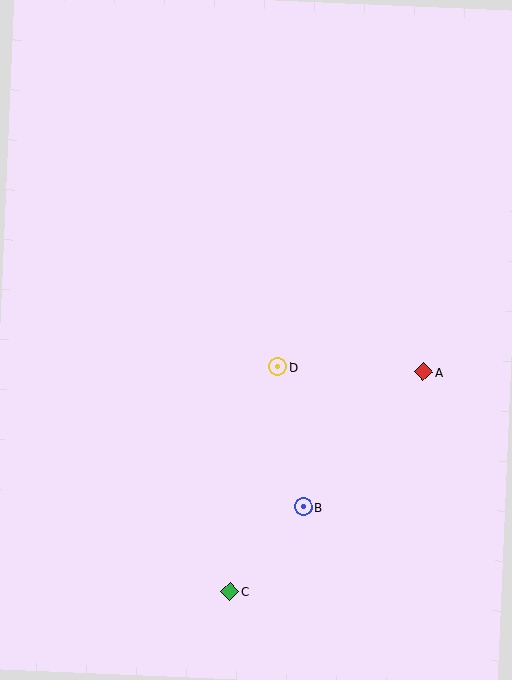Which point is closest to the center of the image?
Point D at (278, 367) is closest to the center.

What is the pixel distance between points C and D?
The distance between C and D is 230 pixels.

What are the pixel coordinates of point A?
Point A is at (424, 372).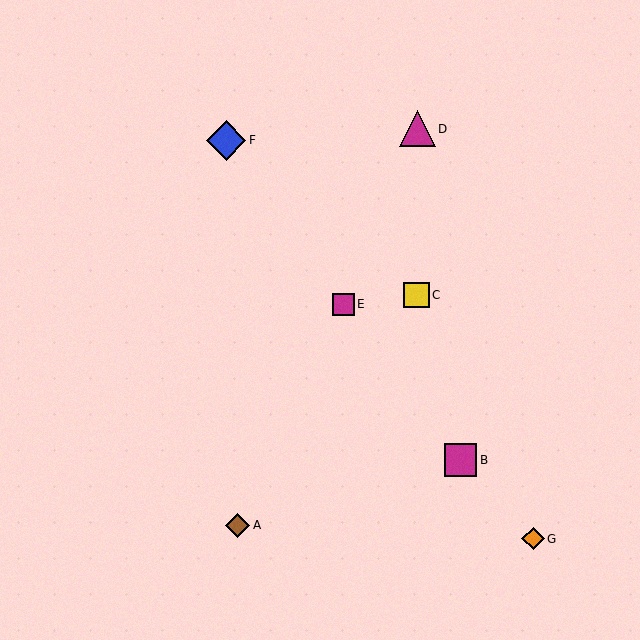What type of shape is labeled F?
Shape F is a blue diamond.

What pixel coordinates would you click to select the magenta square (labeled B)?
Click at (460, 460) to select the magenta square B.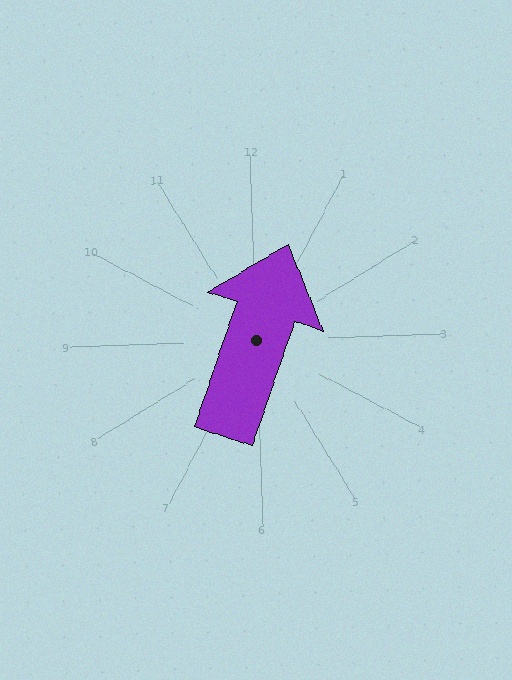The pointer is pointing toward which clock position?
Roughly 1 o'clock.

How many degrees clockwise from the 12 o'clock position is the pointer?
Approximately 21 degrees.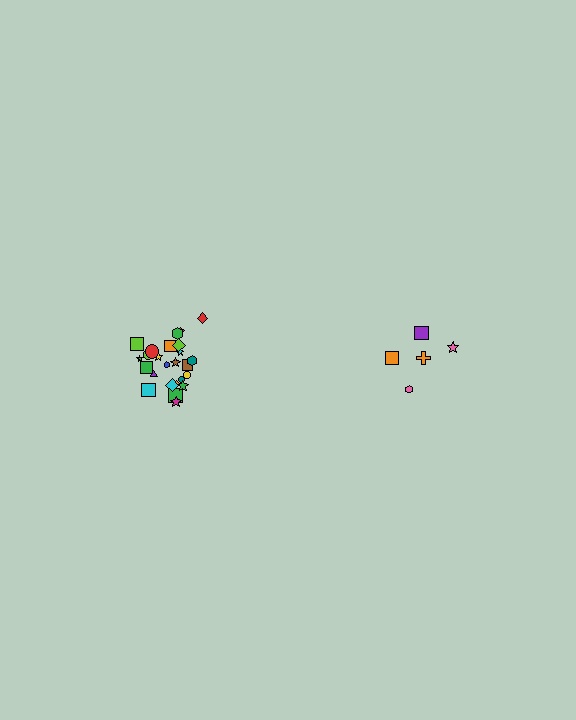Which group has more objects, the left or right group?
The left group.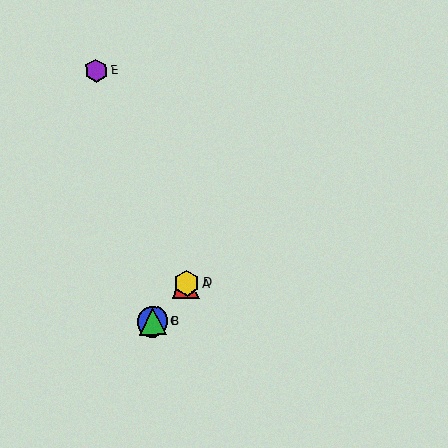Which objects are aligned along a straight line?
Objects A, B, C, D are aligned along a straight line.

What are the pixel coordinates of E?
Object E is at (96, 70).